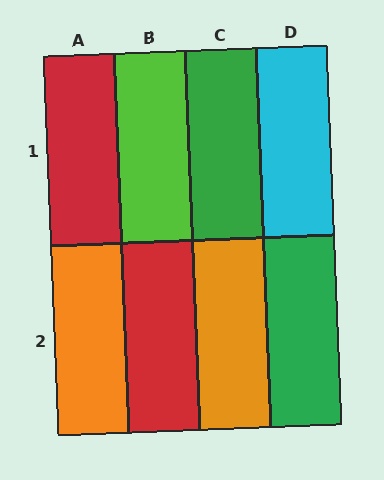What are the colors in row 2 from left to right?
Orange, red, orange, green.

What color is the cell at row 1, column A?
Red.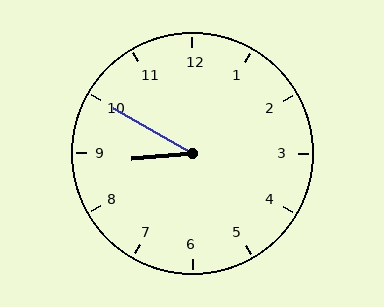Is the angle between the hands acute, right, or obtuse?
It is acute.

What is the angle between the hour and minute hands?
Approximately 35 degrees.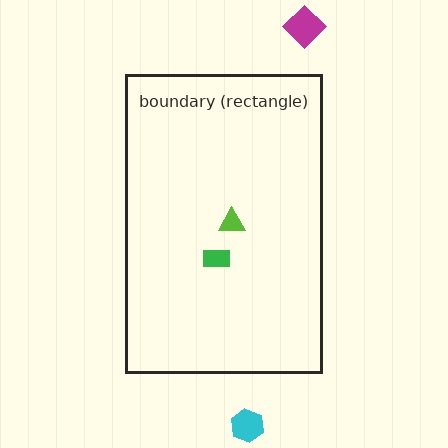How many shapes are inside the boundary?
2 inside, 2 outside.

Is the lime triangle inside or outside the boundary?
Inside.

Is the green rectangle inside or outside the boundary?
Inside.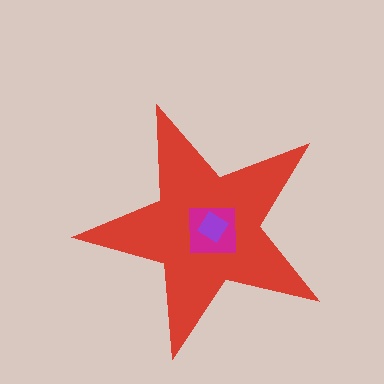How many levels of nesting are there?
3.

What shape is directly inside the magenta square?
The purple diamond.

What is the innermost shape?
The purple diamond.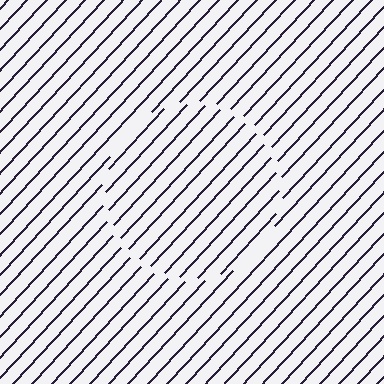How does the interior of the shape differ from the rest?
The interior of the shape contains the same grating, shifted by half a period — the contour is defined by the phase discontinuity where line-ends from the inner and outer gratings abut.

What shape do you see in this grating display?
An illusory circle. The interior of the shape contains the same grating, shifted by half a period — the contour is defined by the phase discontinuity where line-ends from the inner and outer gratings abut.